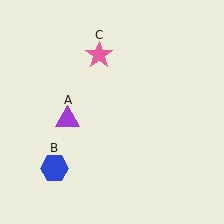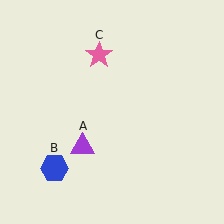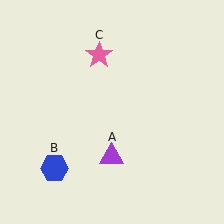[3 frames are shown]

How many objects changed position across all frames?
1 object changed position: purple triangle (object A).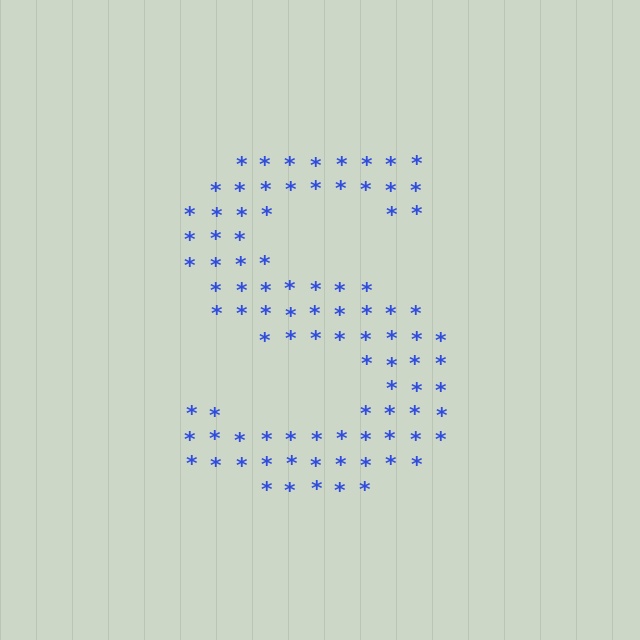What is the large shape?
The large shape is the letter S.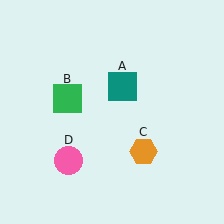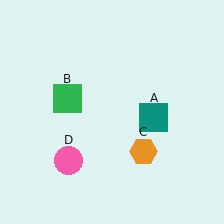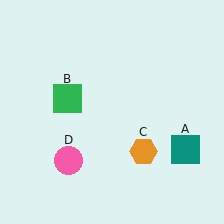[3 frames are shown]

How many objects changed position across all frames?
1 object changed position: teal square (object A).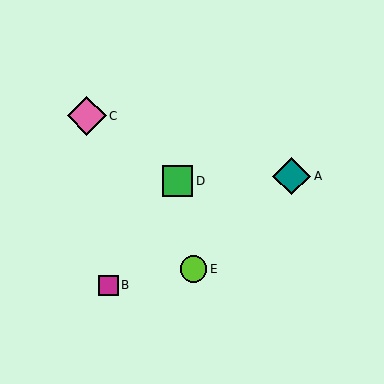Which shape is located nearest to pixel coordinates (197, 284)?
The lime circle (labeled E) at (194, 269) is nearest to that location.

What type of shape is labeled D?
Shape D is a green square.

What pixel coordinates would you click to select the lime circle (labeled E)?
Click at (194, 269) to select the lime circle E.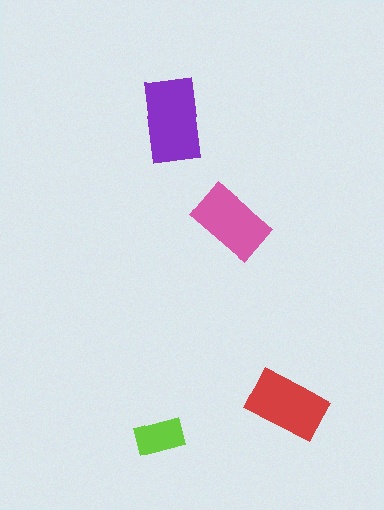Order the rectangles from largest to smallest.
the purple one, the red one, the pink one, the lime one.